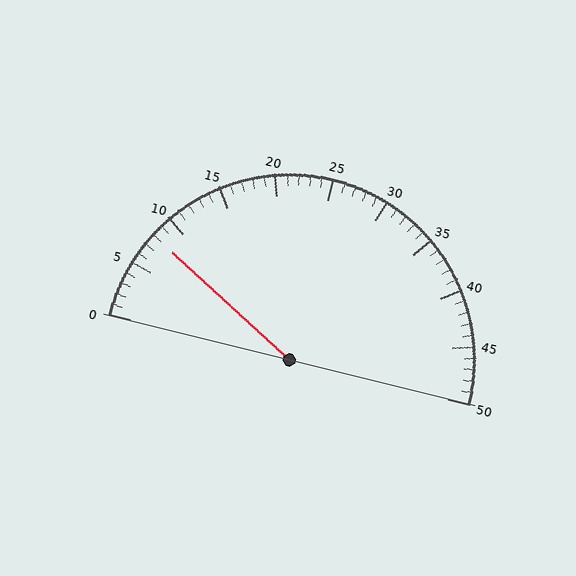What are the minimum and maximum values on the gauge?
The gauge ranges from 0 to 50.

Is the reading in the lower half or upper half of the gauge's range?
The reading is in the lower half of the range (0 to 50).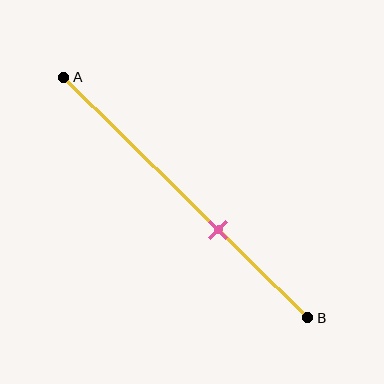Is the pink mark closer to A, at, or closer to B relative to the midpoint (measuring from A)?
The pink mark is closer to point B than the midpoint of segment AB.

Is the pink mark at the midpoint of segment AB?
No, the mark is at about 65% from A, not at the 50% midpoint.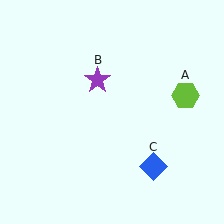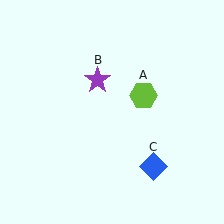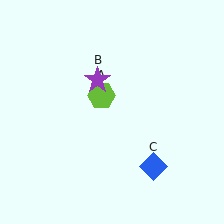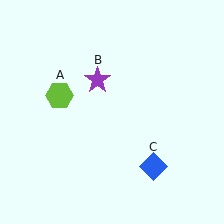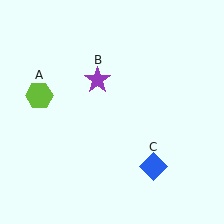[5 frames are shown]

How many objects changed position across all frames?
1 object changed position: lime hexagon (object A).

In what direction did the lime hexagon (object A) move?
The lime hexagon (object A) moved left.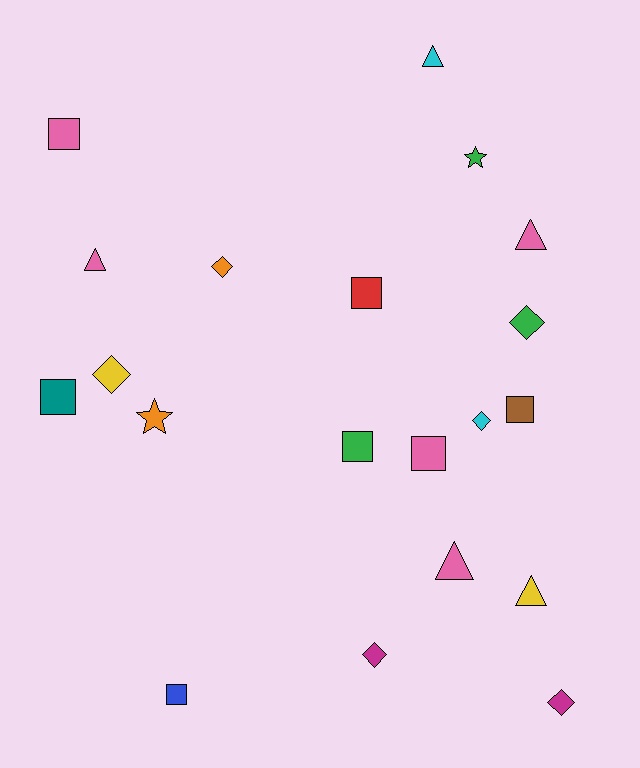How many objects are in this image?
There are 20 objects.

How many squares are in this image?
There are 7 squares.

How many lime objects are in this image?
There are no lime objects.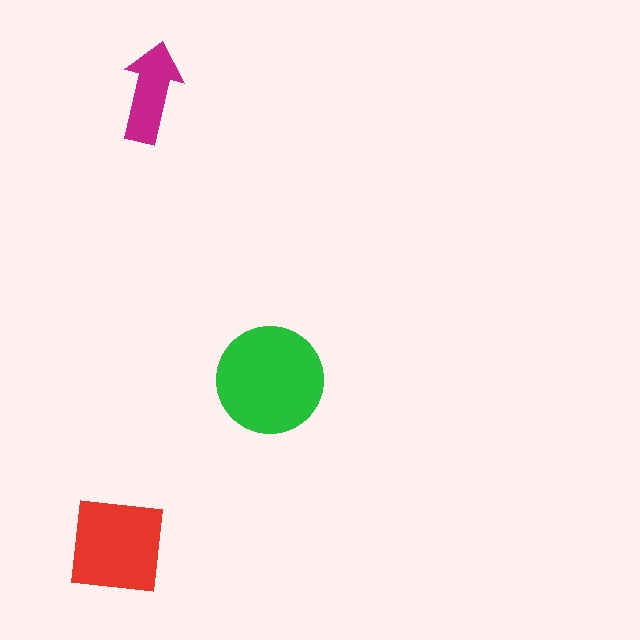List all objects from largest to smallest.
The green circle, the red square, the magenta arrow.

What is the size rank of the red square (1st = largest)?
2nd.